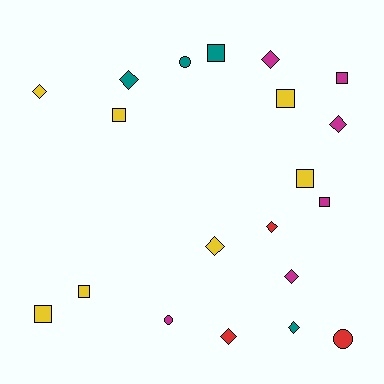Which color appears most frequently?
Yellow, with 7 objects.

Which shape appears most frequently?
Diamond, with 9 objects.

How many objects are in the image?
There are 20 objects.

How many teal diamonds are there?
There are 2 teal diamonds.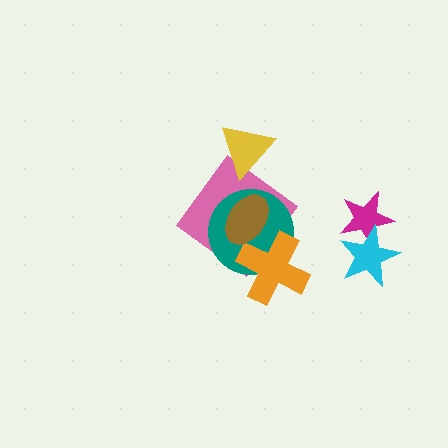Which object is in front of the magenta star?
The cyan star is in front of the magenta star.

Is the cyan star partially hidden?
No, no other shape covers it.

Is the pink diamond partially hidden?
Yes, it is partially covered by another shape.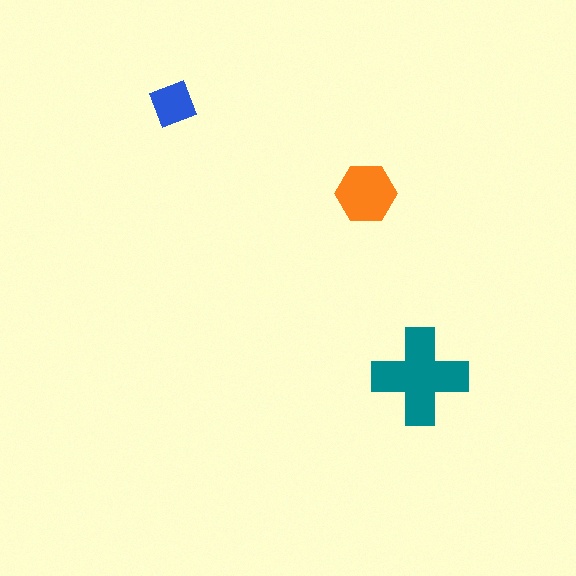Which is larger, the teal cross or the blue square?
The teal cross.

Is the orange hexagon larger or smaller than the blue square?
Larger.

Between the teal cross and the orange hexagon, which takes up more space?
The teal cross.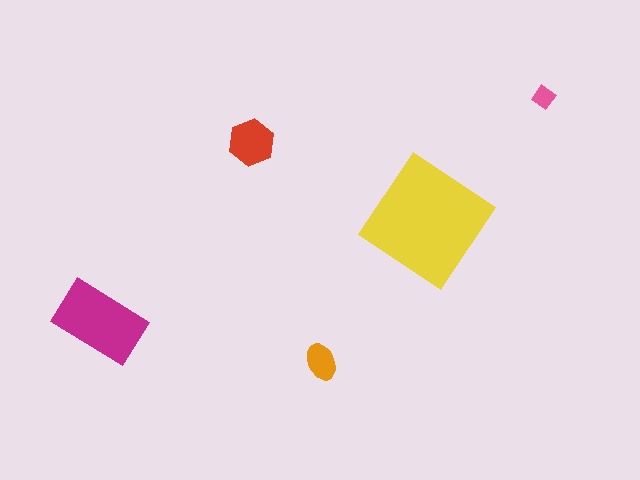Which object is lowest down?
The orange ellipse is bottommost.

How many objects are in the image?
There are 5 objects in the image.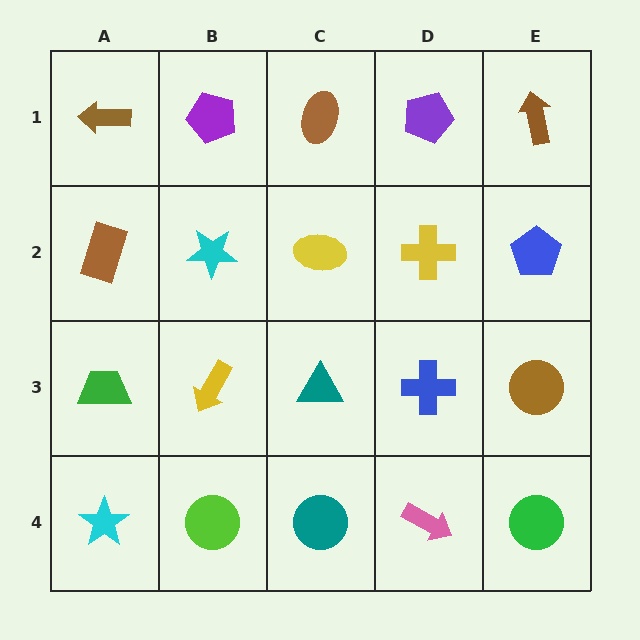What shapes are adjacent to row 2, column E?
A brown arrow (row 1, column E), a brown circle (row 3, column E), a yellow cross (row 2, column D).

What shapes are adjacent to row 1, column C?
A yellow ellipse (row 2, column C), a purple pentagon (row 1, column B), a purple pentagon (row 1, column D).